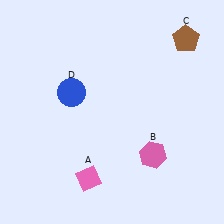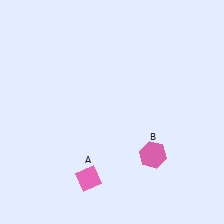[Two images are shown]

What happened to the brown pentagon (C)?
The brown pentagon (C) was removed in Image 2. It was in the top-right area of Image 1.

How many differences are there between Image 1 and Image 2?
There are 2 differences between the two images.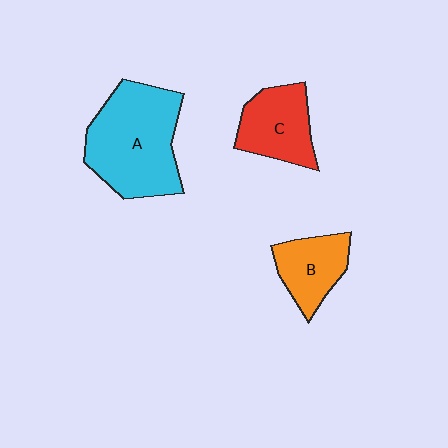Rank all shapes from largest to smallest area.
From largest to smallest: A (cyan), C (red), B (orange).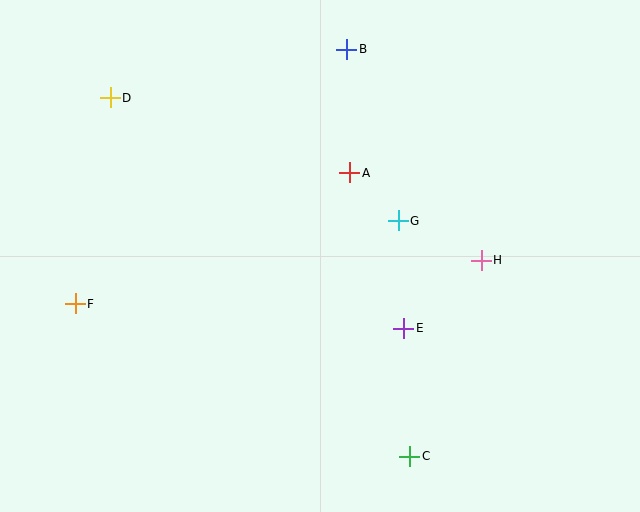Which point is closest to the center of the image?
Point G at (398, 221) is closest to the center.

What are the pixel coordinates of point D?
Point D is at (110, 98).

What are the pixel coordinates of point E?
Point E is at (404, 328).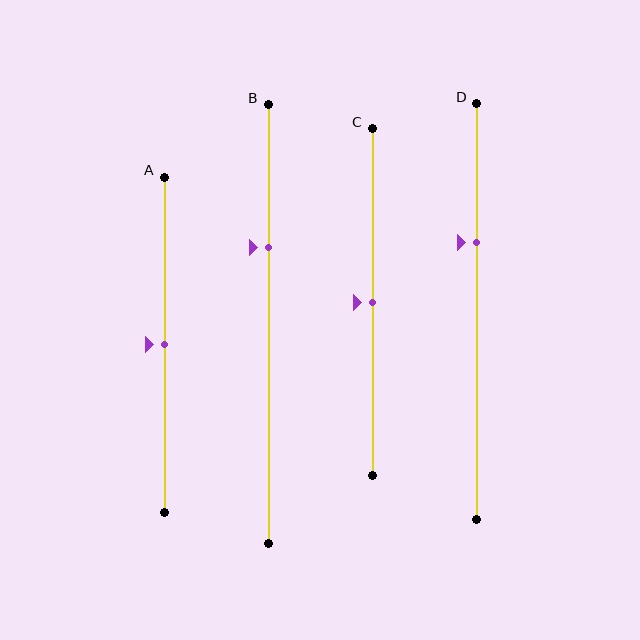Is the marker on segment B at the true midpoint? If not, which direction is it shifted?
No, the marker on segment B is shifted upward by about 18% of the segment length.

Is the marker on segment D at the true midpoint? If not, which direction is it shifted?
No, the marker on segment D is shifted upward by about 17% of the segment length.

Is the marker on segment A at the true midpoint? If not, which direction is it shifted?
Yes, the marker on segment A is at the true midpoint.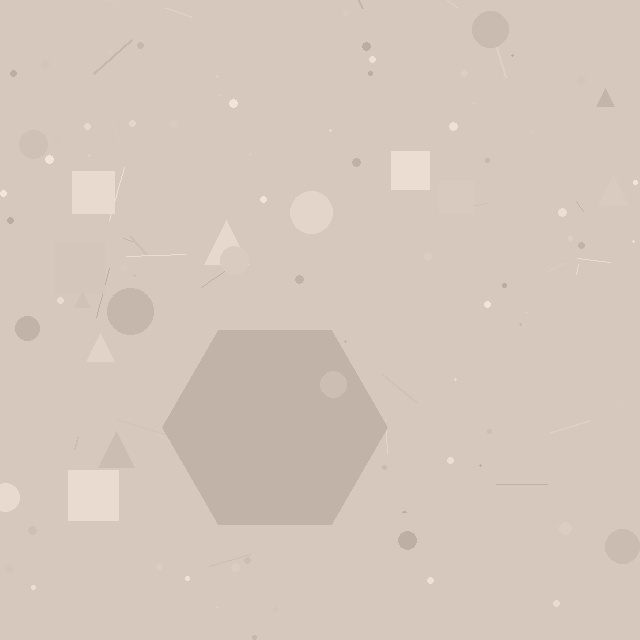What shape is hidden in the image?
A hexagon is hidden in the image.